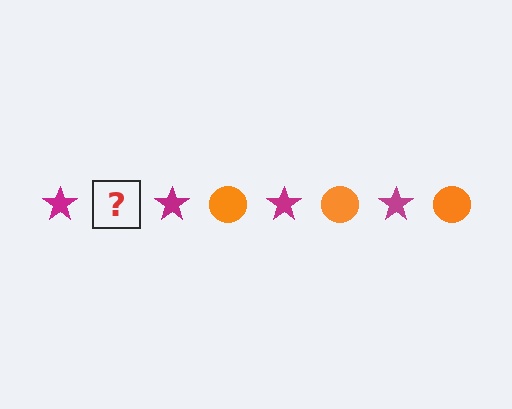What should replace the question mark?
The question mark should be replaced with an orange circle.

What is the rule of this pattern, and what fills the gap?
The rule is that the pattern alternates between magenta star and orange circle. The gap should be filled with an orange circle.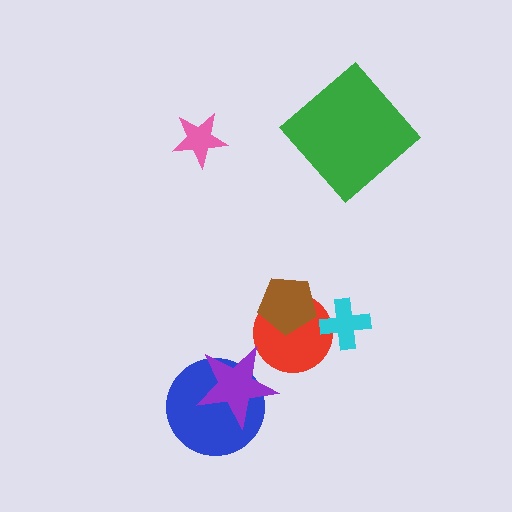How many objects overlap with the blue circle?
1 object overlaps with the blue circle.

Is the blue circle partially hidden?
Yes, it is partially covered by another shape.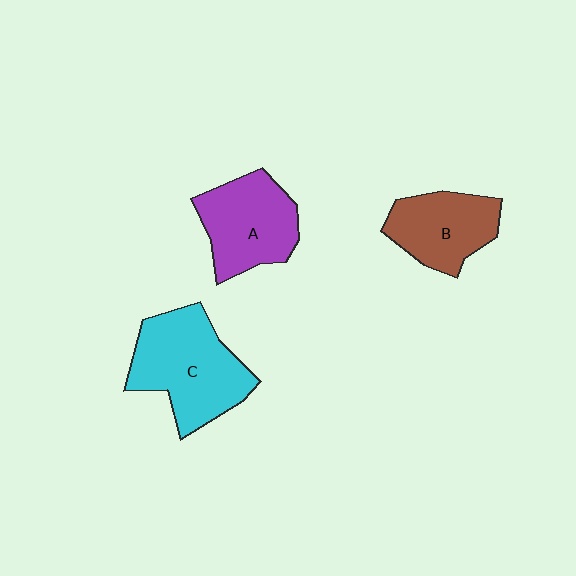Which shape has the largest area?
Shape C (cyan).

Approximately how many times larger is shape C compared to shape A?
Approximately 1.3 times.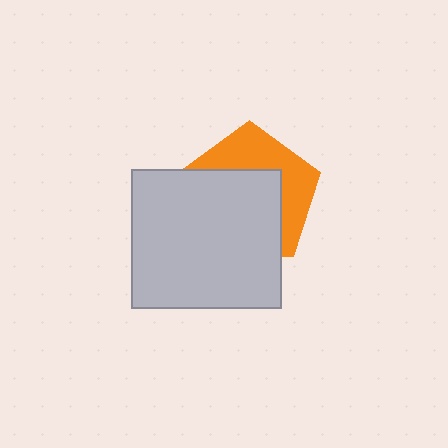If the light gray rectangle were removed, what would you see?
You would see the complete orange pentagon.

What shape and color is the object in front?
The object in front is a light gray rectangle.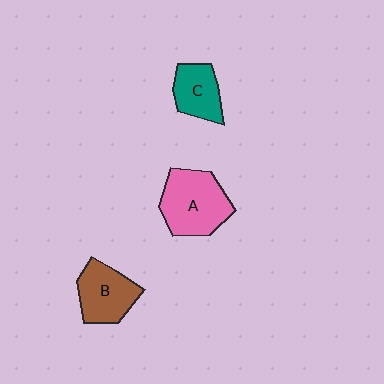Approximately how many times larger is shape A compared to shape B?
Approximately 1.3 times.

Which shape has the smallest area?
Shape C (teal).